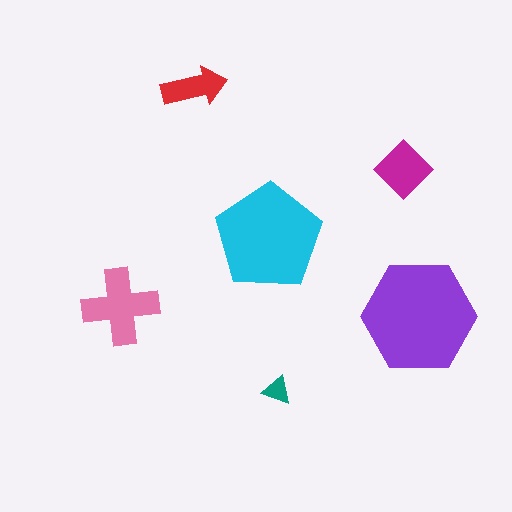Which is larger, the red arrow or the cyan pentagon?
The cyan pentagon.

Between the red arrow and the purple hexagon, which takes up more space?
The purple hexagon.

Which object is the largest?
The purple hexagon.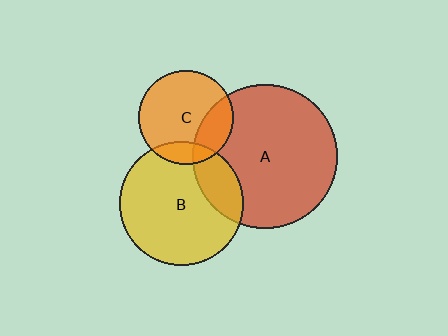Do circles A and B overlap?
Yes.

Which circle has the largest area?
Circle A (red).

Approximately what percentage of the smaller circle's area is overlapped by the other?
Approximately 20%.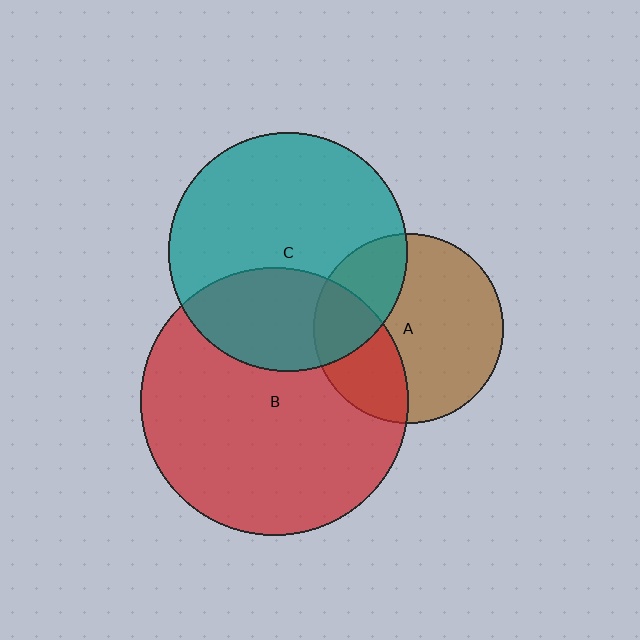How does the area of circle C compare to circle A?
Approximately 1.6 times.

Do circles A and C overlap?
Yes.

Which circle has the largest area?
Circle B (red).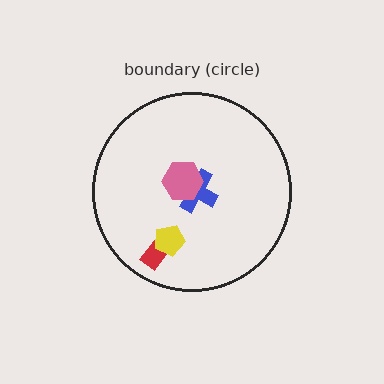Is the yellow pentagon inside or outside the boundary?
Inside.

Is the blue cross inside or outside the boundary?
Inside.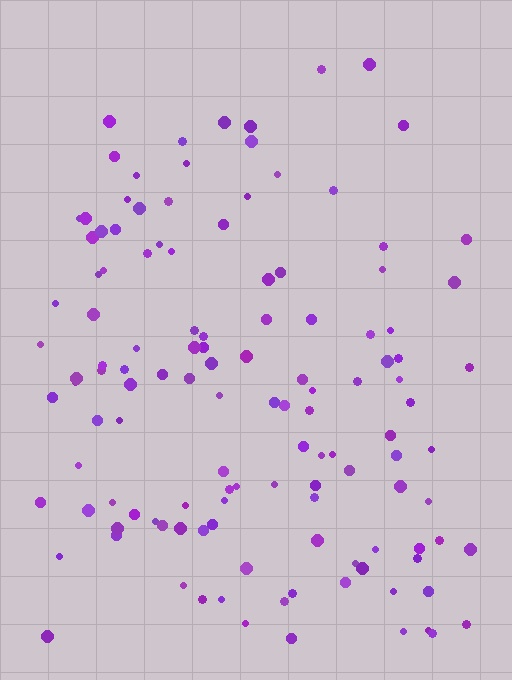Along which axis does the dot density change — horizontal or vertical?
Vertical.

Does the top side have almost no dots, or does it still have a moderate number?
Still a moderate number, just noticeably fewer than the bottom.